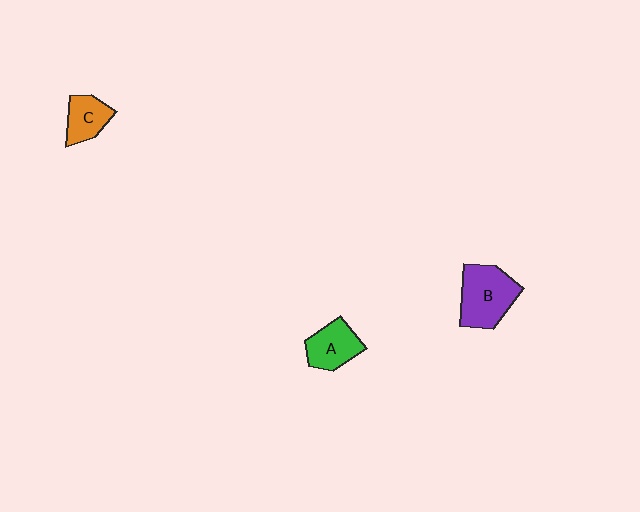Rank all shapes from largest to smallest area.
From largest to smallest: B (purple), A (green), C (orange).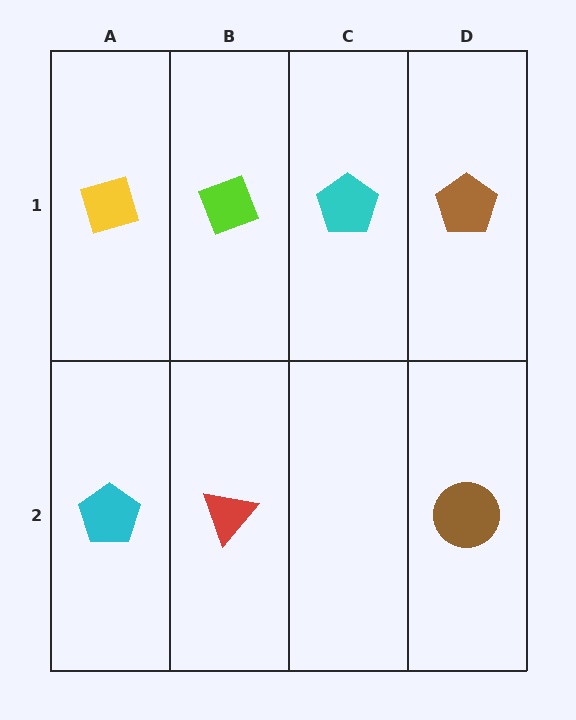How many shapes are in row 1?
4 shapes.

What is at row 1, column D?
A brown pentagon.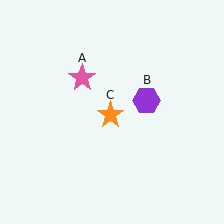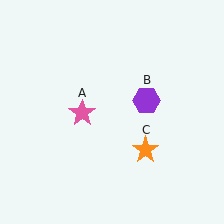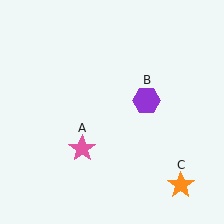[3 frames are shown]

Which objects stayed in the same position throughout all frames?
Purple hexagon (object B) remained stationary.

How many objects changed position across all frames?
2 objects changed position: pink star (object A), orange star (object C).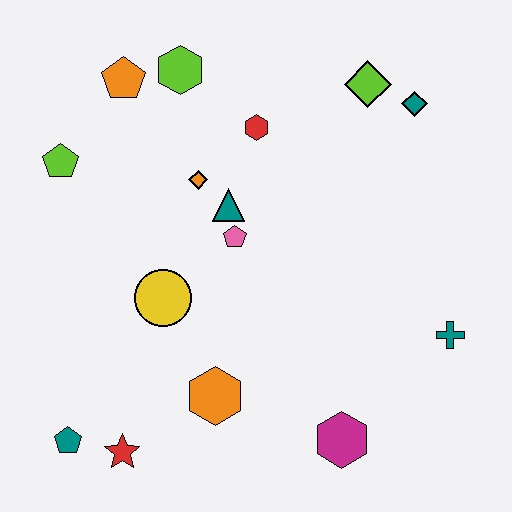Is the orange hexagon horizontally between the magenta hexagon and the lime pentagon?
Yes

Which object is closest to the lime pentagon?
The orange pentagon is closest to the lime pentagon.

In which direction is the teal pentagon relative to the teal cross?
The teal pentagon is to the left of the teal cross.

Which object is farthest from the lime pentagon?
The teal cross is farthest from the lime pentagon.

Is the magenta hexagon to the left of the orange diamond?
No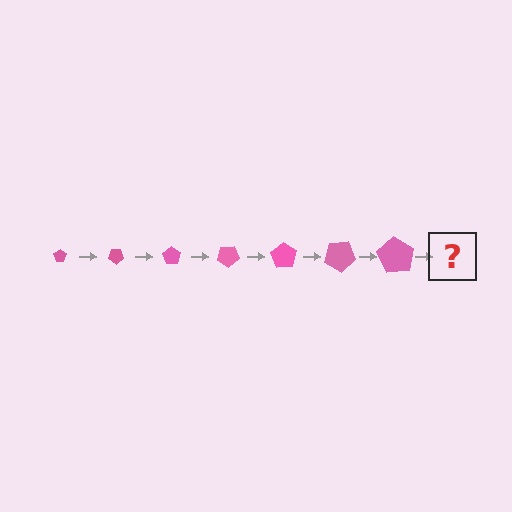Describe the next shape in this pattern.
It should be a pentagon, larger than the previous one and rotated 245 degrees from the start.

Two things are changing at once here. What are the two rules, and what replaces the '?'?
The two rules are that the pentagon grows larger each step and it rotates 35 degrees each step. The '?' should be a pentagon, larger than the previous one and rotated 245 degrees from the start.